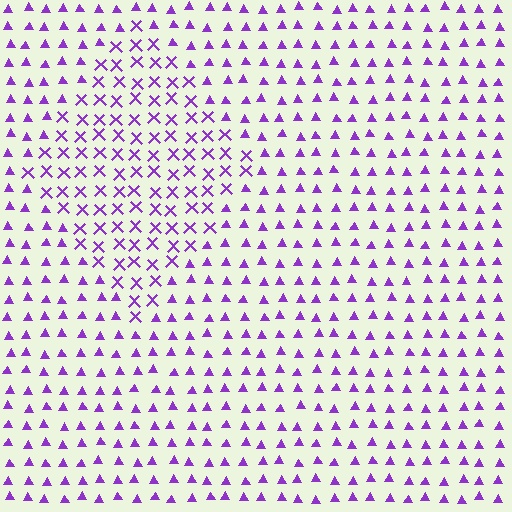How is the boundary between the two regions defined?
The boundary is defined by a change in element shape: X marks inside vs. triangles outside. All elements share the same color and spacing.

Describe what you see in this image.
The image is filled with small purple elements arranged in a uniform grid. A diamond-shaped region contains X marks, while the surrounding area contains triangles. The boundary is defined purely by the change in element shape.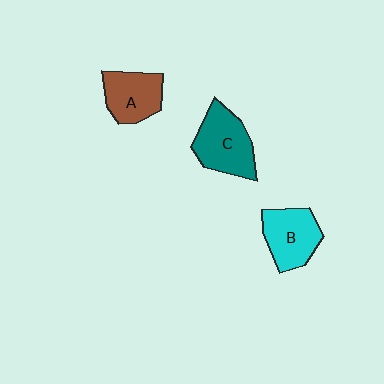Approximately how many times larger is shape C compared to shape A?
Approximately 1.2 times.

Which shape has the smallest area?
Shape A (brown).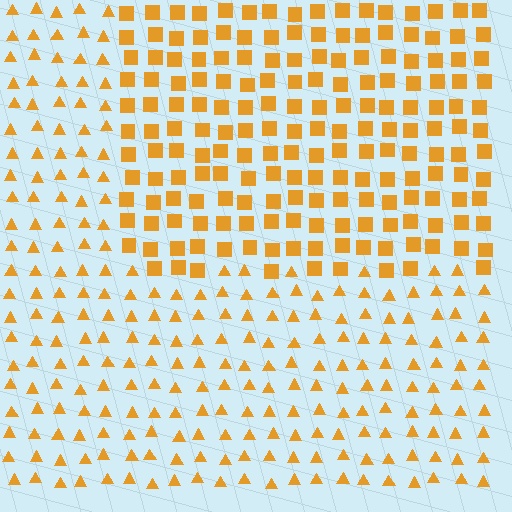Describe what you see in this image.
The image is filled with small orange elements arranged in a uniform grid. A rectangle-shaped region contains squares, while the surrounding area contains triangles. The boundary is defined purely by the change in element shape.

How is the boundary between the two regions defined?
The boundary is defined by a change in element shape: squares inside vs. triangles outside. All elements share the same color and spacing.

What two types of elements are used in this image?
The image uses squares inside the rectangle region and triangles outside it.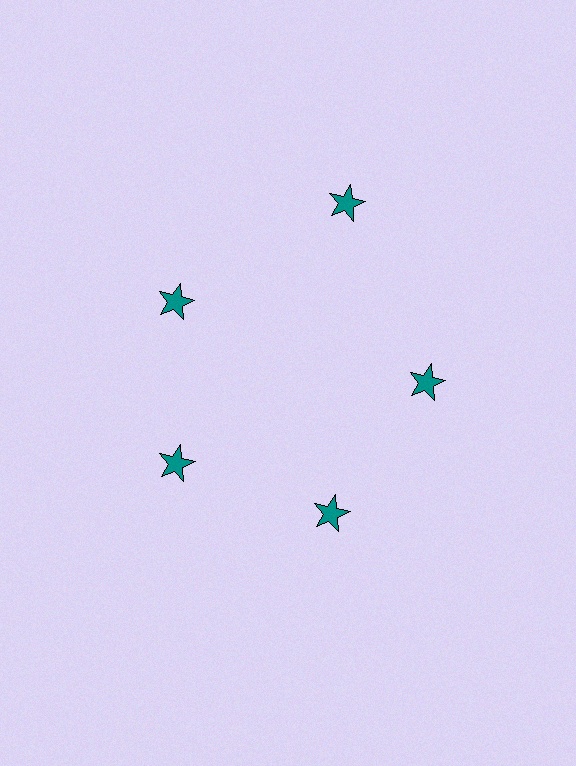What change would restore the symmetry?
The symmetry would be restored by moving it inward, back onto the ring so that all 5 stars sit at equal angles and equal distance from the center.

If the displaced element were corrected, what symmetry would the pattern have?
It would have 5-fold rotational symmetry — the pattern would map onto itself every 72 degrees.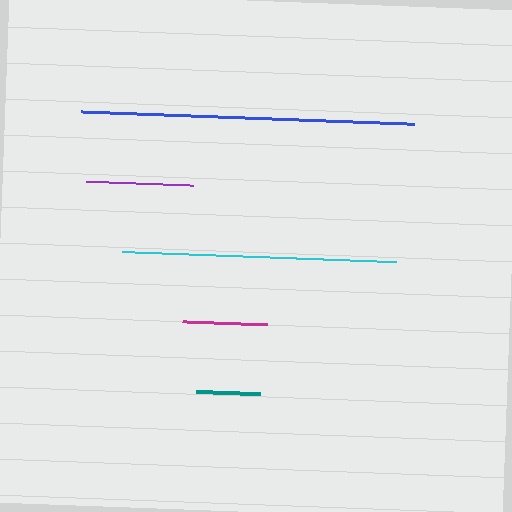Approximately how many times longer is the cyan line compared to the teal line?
The cyan line is approximately 4.3 times the length of the teal line.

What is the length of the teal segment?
The teal segment is approximately 64 pixels long.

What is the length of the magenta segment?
The magenta segment is approximately 85 pixels long.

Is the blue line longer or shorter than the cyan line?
The blue line is longer than the cyan line.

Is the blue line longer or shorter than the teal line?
The blue line is longer than the teal line.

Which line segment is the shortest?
The teal line is the shortest at approximately 64 pixels.